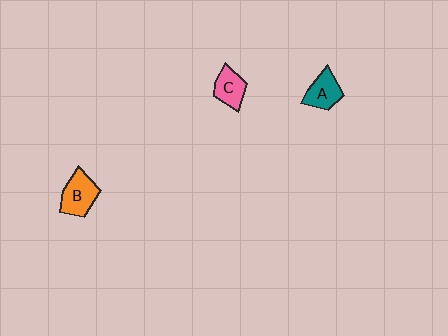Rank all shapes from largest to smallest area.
From largest to smallest: B (orange), A (teal), C (pink).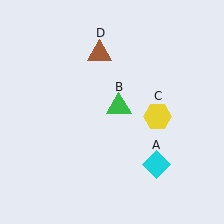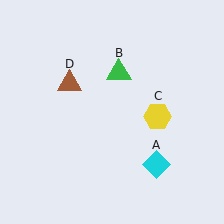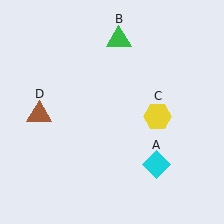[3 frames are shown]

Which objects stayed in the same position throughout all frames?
Cyan diamond (object A) and yellow hexagon (object C) remained stationary.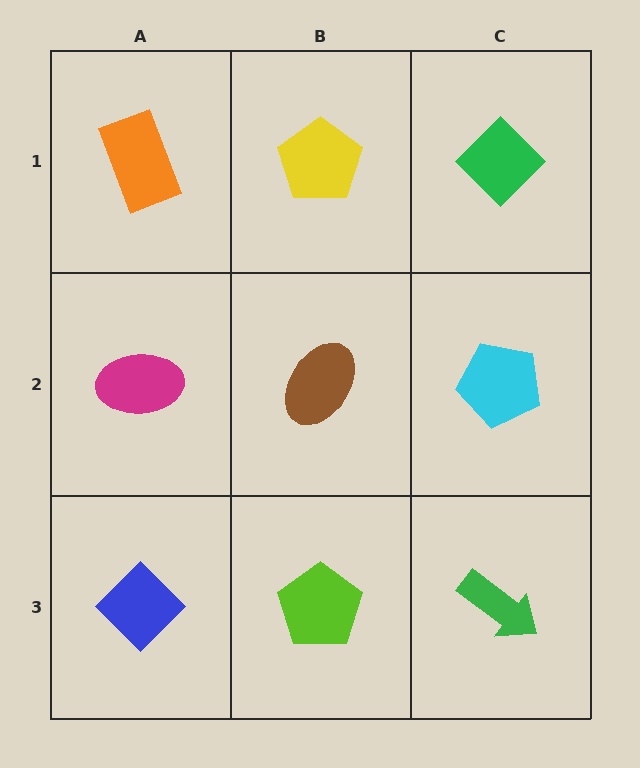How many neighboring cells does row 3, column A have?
2.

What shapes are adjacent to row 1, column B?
A brown ellipse (row 2, column B), an orange rectangle (row 1, column A), a green diamond (row 1, column C).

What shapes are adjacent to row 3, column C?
A cyan pentagon (row 2, column C), a lime pentagon (row 3, column B).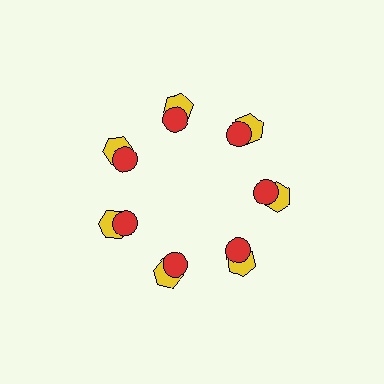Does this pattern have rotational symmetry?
Yes, this pattern has 7-fold rotational symmetry. It looks the same after rotating 51 degrees around the center.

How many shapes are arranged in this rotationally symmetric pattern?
There are 14 shapes, arranged in 7 groups of 2.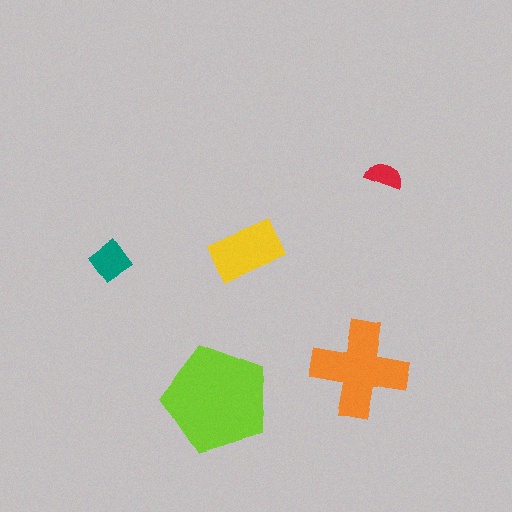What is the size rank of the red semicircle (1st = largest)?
5th.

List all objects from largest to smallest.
The lime pentagon, the orange cross, the yellow rectangle, the teal diamond, the red semicircle.